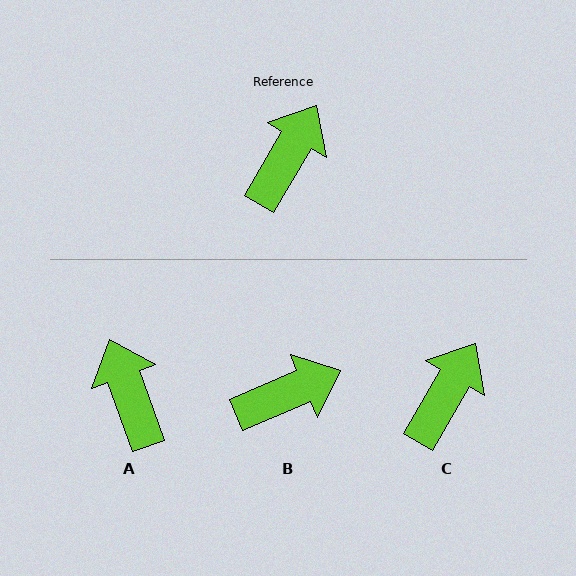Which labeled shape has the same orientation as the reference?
C.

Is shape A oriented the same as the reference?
No, it is off by about 51 degrees.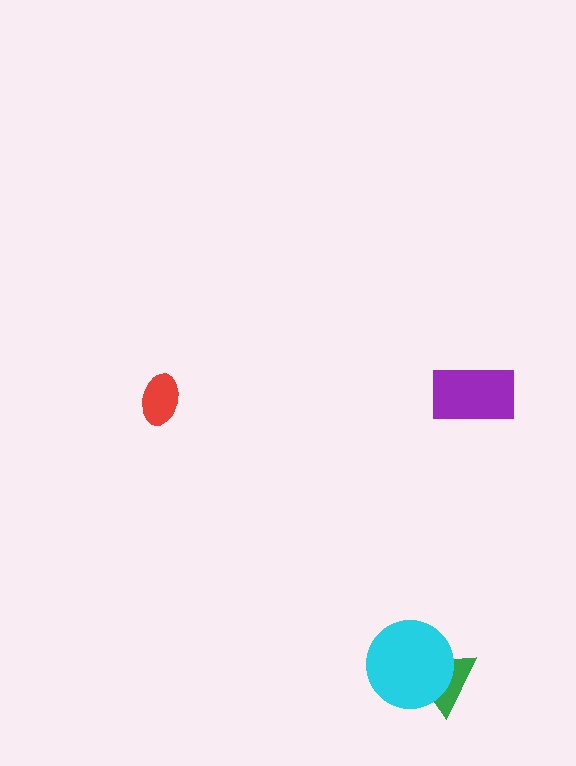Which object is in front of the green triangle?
The cyan circle is in front of the green triangle.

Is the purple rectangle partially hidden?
No, no other shape covers it.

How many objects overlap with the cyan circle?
1 object overlaps with the cyan circle.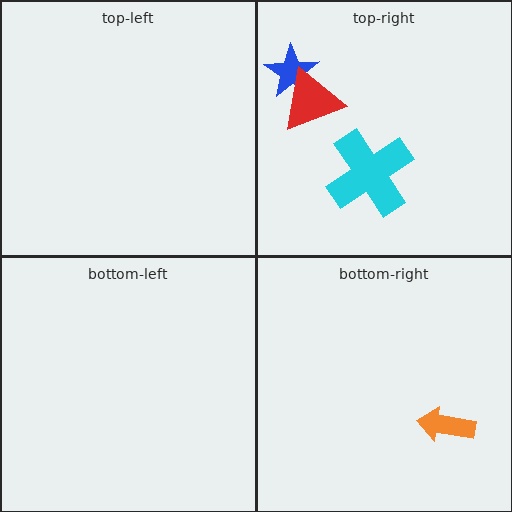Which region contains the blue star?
The top-right region.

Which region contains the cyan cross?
The top-right region.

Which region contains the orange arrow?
The bottom-right region.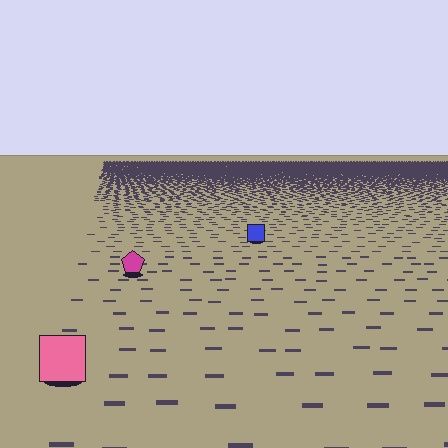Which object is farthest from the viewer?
The blue square is farthest from the viewer. It appears smaller and the ground texture around it is denser.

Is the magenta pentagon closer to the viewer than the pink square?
No. The pink square is closer — you can tell from the texture gradient: the ground texture is coarser near it.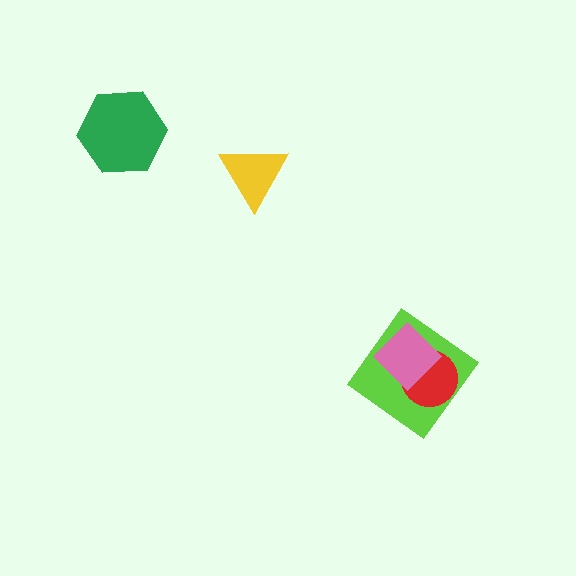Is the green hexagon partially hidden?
No, no other shape covers it.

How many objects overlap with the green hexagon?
0 objects overlap with the green hexagon.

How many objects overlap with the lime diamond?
2 objects overlap with the lime diamond.